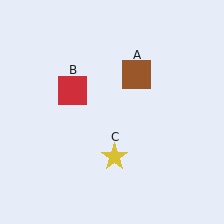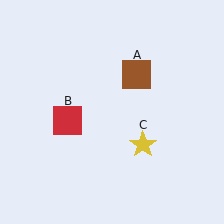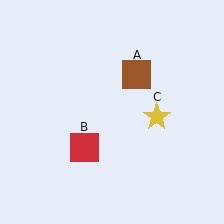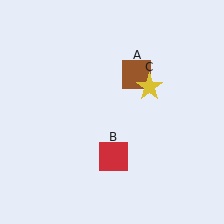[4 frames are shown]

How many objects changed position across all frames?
2 objects changed position: red square (object B), yellow star (object C).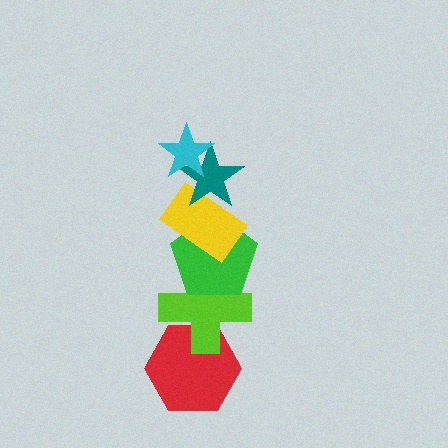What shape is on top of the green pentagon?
The yellow rectangle is on top of the green pentagon.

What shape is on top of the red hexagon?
The lime cross is on top of the red hexagon.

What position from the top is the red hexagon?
The red hexagon is 6th from the top.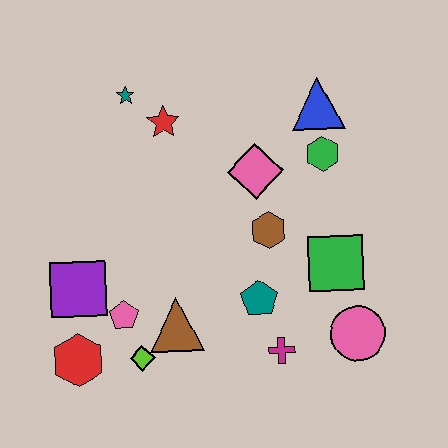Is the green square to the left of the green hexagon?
No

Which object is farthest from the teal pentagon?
The teal star is farthest from the teal pentagon.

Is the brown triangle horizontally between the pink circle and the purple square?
Yes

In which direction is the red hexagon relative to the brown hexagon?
The red hexagon is to the left of the brown hexagon.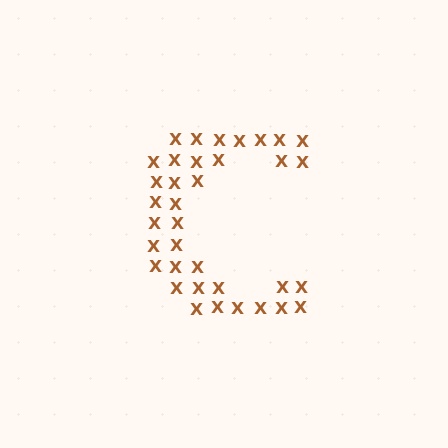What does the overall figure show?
The overall figure shows the letter C.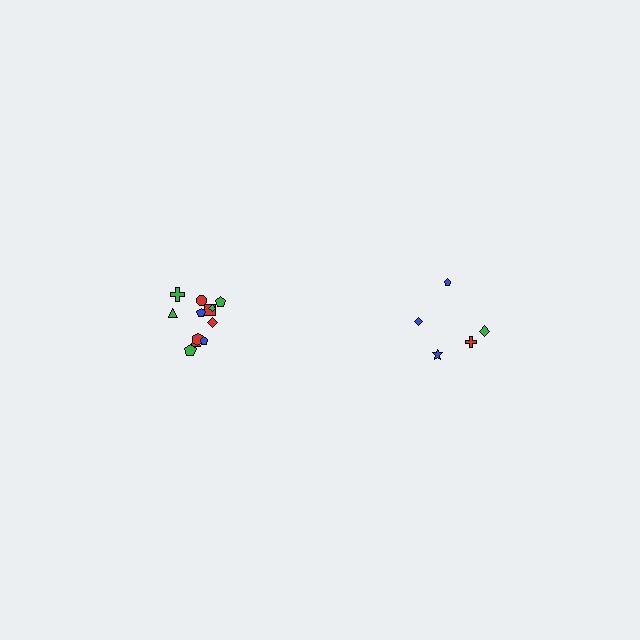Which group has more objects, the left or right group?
The left group.